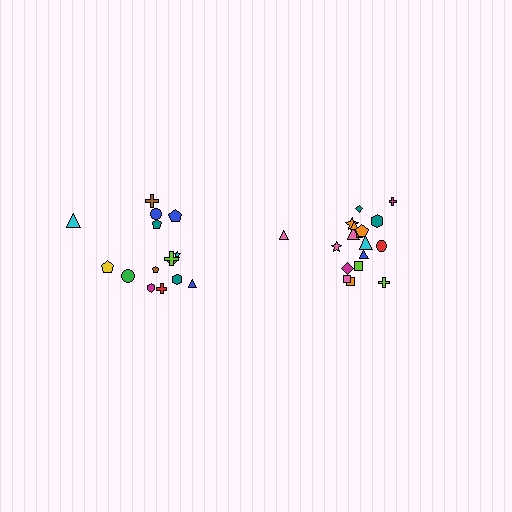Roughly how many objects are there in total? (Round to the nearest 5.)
Roughly 35 objects in total.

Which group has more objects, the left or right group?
The right group.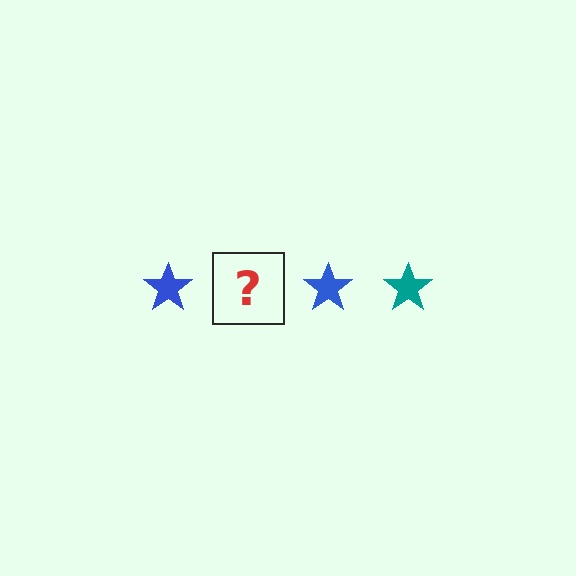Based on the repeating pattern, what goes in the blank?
The blank should be a teal star.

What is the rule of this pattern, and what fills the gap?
The rule is that the pattern cycles through blue, teal stars. The gap should be filled with a teal star.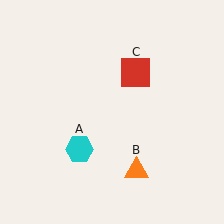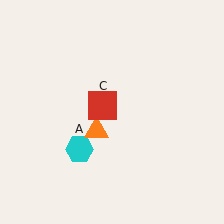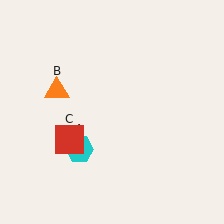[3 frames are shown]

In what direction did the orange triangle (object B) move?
The orange triangle (object B) moved up and to the left.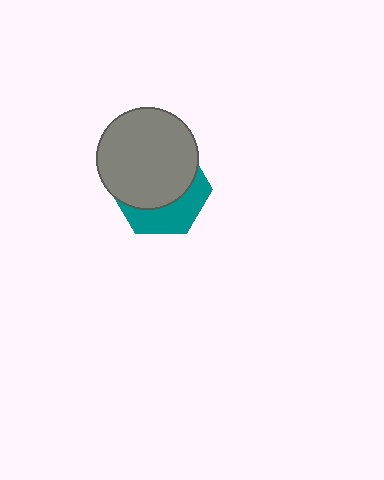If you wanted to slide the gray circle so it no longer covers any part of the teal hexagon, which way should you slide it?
Slide it up — that is the most direct way to separate the two shapes.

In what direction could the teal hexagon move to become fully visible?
The teal hexagon could move down. That would shift it out from behind the gray circle entirely.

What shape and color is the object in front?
The object in front is a gray circle.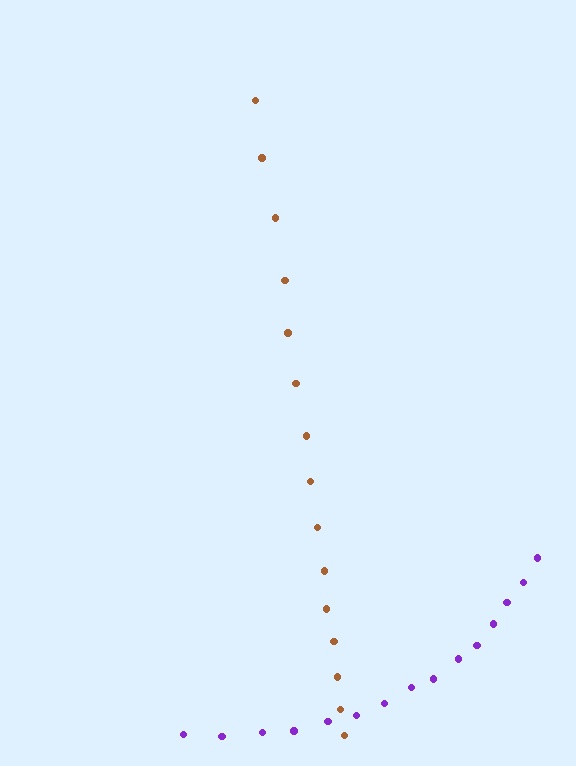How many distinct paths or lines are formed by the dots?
There are 2 distinct paths.